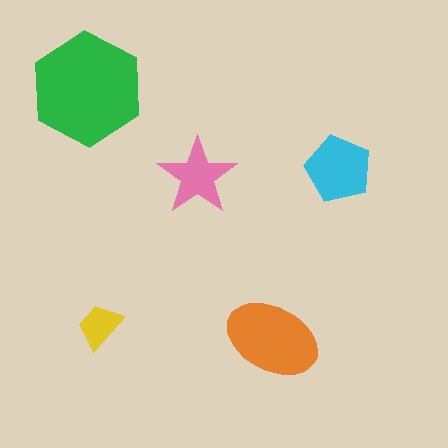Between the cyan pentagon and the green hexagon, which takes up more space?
The green hexagon.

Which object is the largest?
The green hexagon.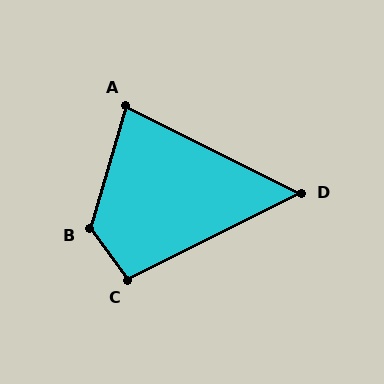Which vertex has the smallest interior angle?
D, at approximately 53 degrees.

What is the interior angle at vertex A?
Approximately 80 degrees (acute).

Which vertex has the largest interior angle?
B, at approximately 127 degrees.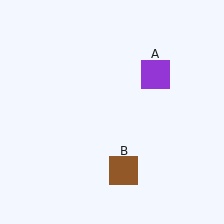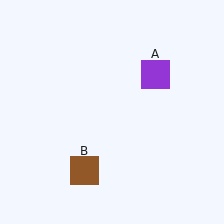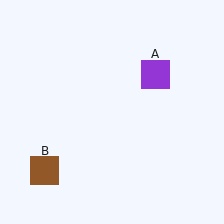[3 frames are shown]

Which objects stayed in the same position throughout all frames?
Purple square (object A) remained stationary.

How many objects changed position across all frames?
1 object changed position: brown square (object B).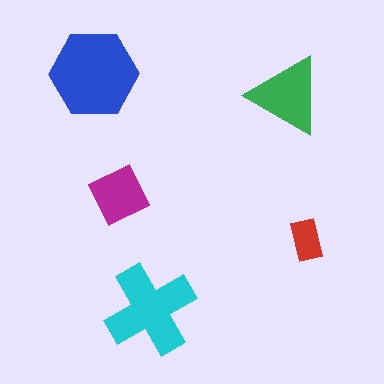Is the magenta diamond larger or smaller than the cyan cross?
Smaller.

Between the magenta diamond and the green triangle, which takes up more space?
The green triangle.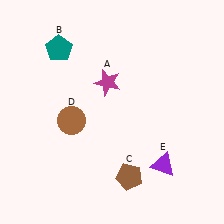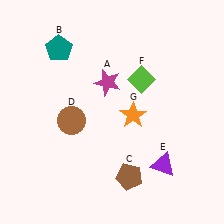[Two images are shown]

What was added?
A lime diamond (F), an orange star (G) were added in Image 2.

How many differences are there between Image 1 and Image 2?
There are 2 differences between the two images.